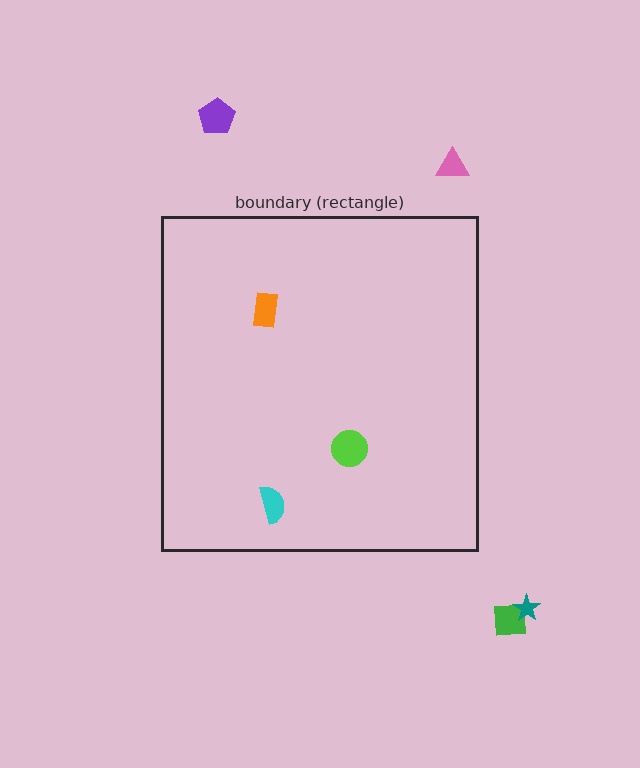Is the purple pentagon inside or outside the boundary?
Outside.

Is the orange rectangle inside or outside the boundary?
Inside.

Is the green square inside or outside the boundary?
Outside.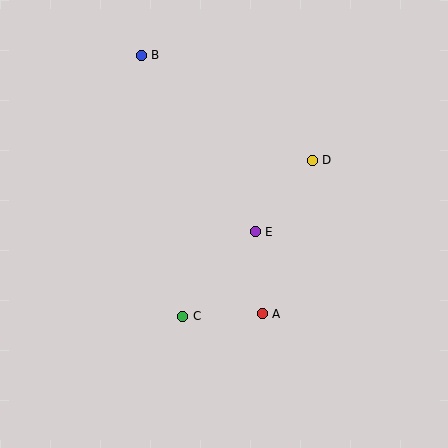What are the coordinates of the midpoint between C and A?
The midpoint between C and A is at (223, 315).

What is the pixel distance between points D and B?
The distance between D and B is 201 pixels.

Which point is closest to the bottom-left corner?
Point C is closest to the bottom-left corner.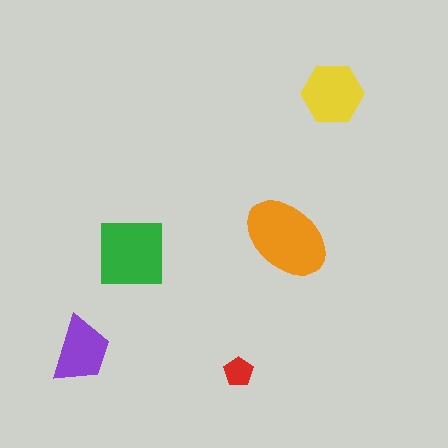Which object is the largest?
The orange ellipse.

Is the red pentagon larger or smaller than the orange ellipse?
Smaller.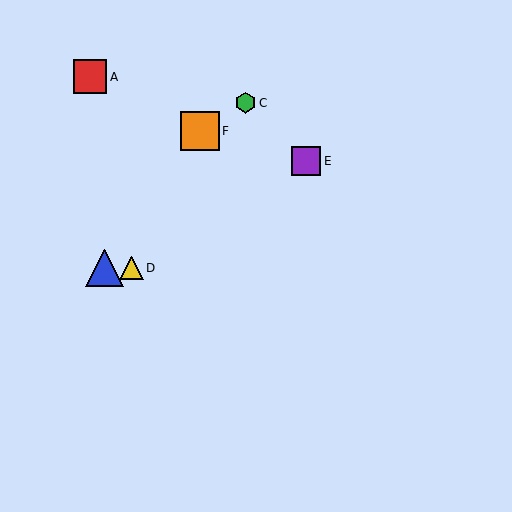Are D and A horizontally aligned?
No, D is at y≈268 and A is at y≈77.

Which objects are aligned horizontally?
Objects B, D are aligned horizontally.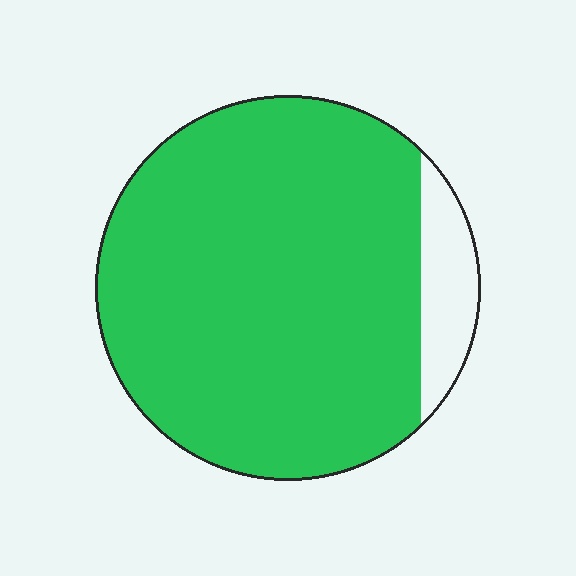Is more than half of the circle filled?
Yes.